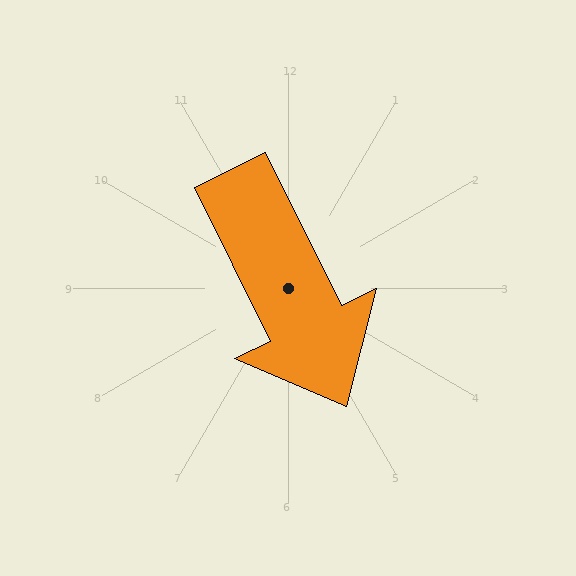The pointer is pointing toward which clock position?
Roughly 5 o'clock.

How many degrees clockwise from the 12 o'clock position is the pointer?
Approximately 154 degrees.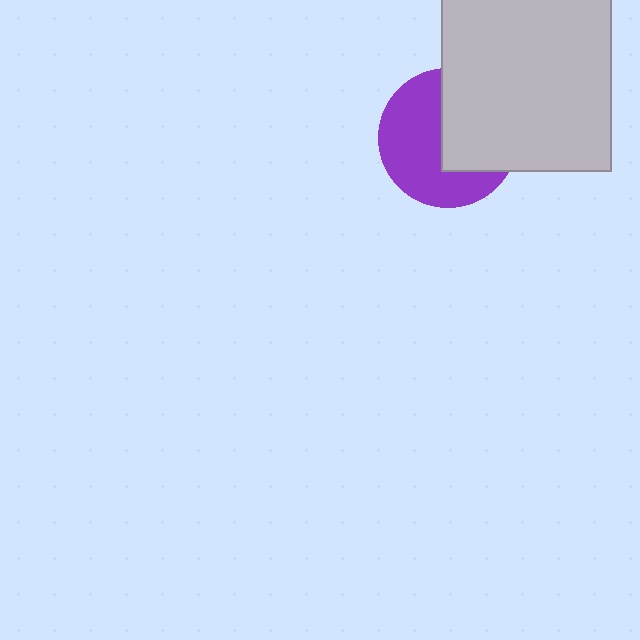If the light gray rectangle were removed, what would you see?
You would see the complete purple circle.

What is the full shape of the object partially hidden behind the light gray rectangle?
The partially hidden object is a purple circle.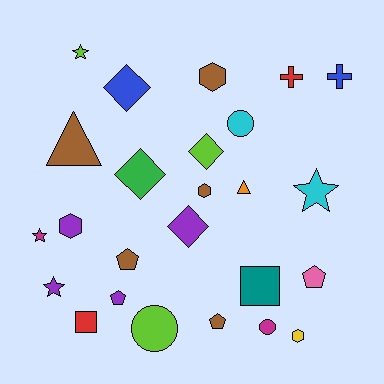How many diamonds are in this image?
There are 4 diamonds.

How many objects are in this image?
There are 25 objects.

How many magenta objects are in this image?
There are 2 magenta objects.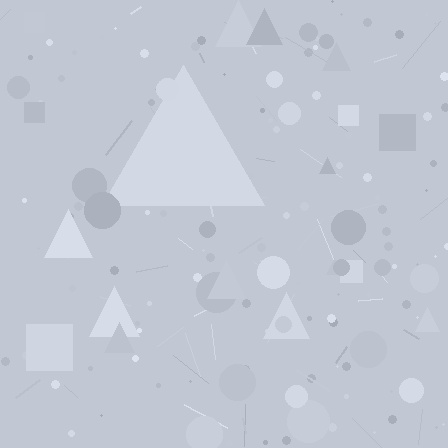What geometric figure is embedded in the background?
A triangle is embedded in the background.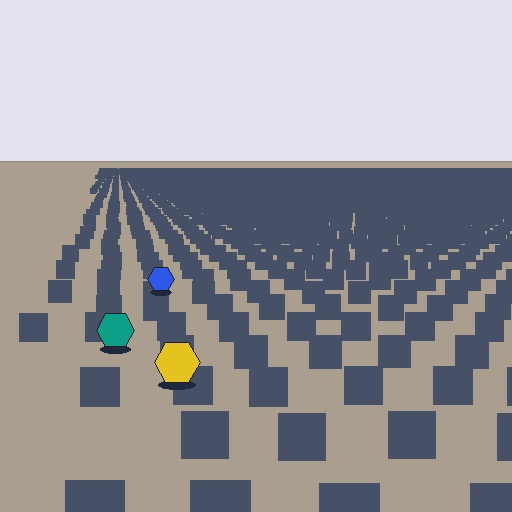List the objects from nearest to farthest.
From nearest to farthest: the yellow hexagon, the teal hexagon, the blue hexagon.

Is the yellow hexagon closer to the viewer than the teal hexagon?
Yes. The yellow hexagon is closer — you can tell from the texture gradient: the ground texture is coarser near it.